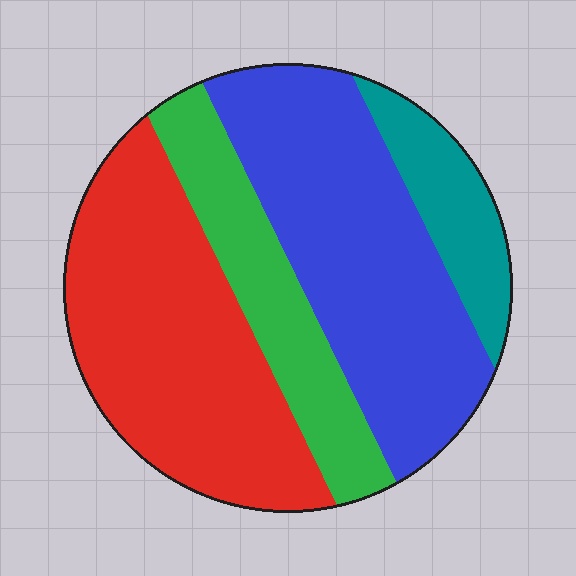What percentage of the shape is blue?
Blue takes up between a quarter and a half of the shape.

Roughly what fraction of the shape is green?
Green takes up between a sixth and a third of the shape.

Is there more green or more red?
Red.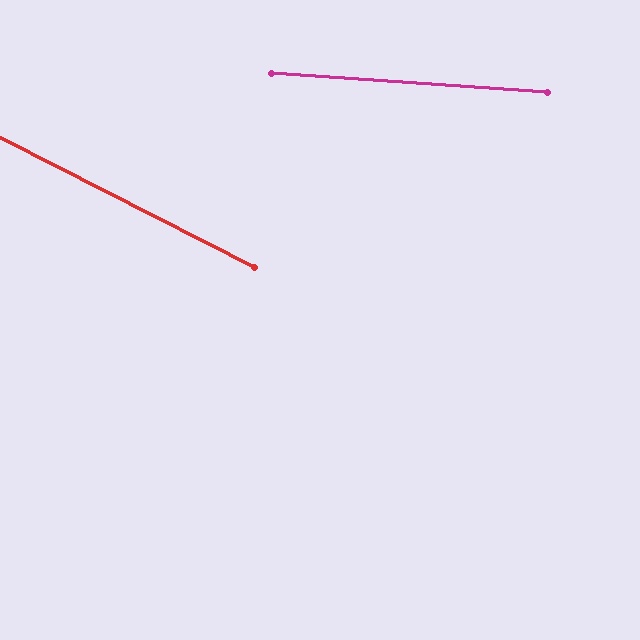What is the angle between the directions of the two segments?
Approximately 23 degrees.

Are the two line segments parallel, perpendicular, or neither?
Neither parallel nor perpendicular — they differ by about 23°.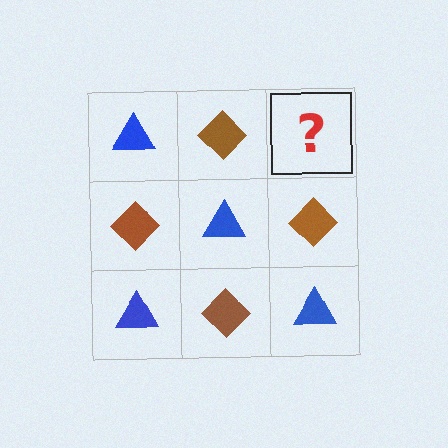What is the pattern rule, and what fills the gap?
The rule is that it alternates blue triangle and brown diamond in a checkerboard pattern. The gap should be filled with a blue triangle.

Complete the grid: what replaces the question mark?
The question mark should be replaced with a blue triangle.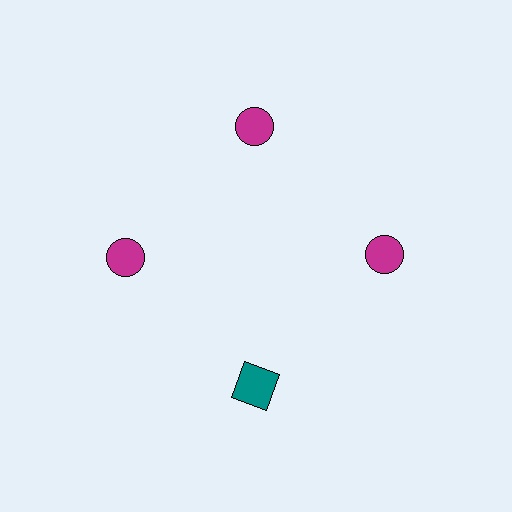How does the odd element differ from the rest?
It differs in both color (teal instead of magenta) and shape (square instead of circle).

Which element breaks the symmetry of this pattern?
The teal square at roughly the 6 o'clock position breaks the symmetry. All other shapes are magenta circles.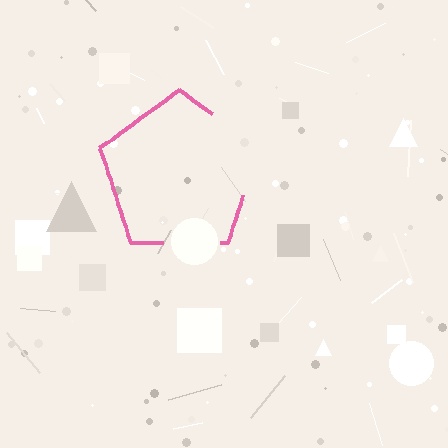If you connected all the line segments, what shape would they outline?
They would outline a pentagon.